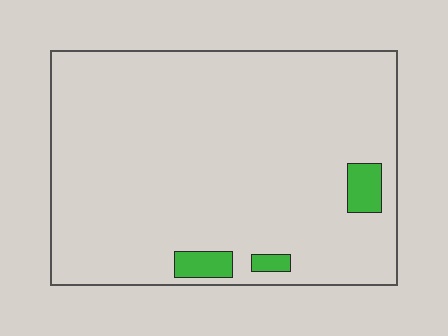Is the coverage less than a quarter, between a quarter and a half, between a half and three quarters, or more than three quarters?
Less than a quarter.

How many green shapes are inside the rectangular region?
3.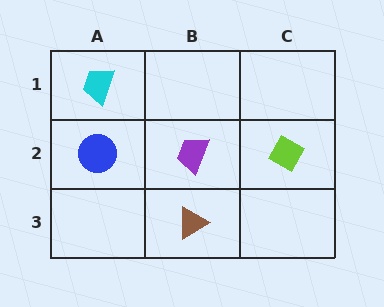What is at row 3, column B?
A brown triangle.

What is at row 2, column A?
A blue circle.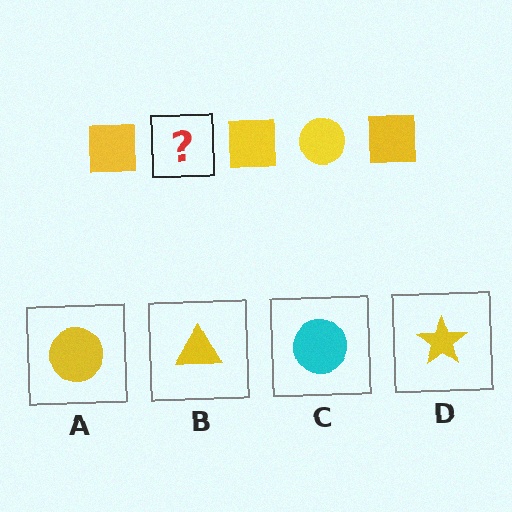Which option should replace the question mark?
Option A.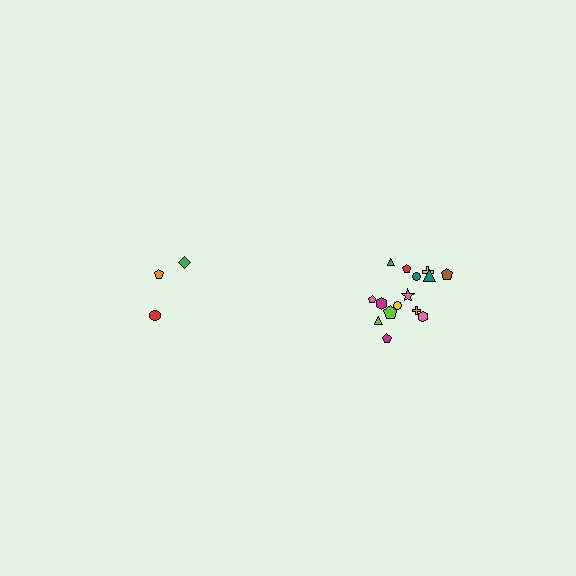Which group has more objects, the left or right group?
The right group.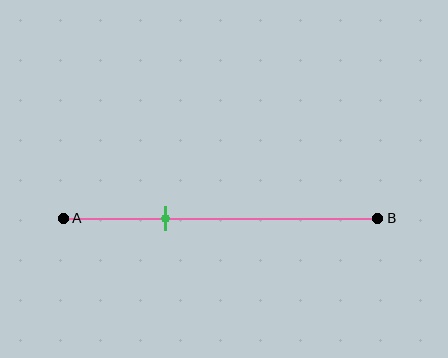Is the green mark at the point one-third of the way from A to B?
Yes, the mark is approximately at the one-third point.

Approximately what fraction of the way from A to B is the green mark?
The green mark is approximately 30% of the way from A to B.